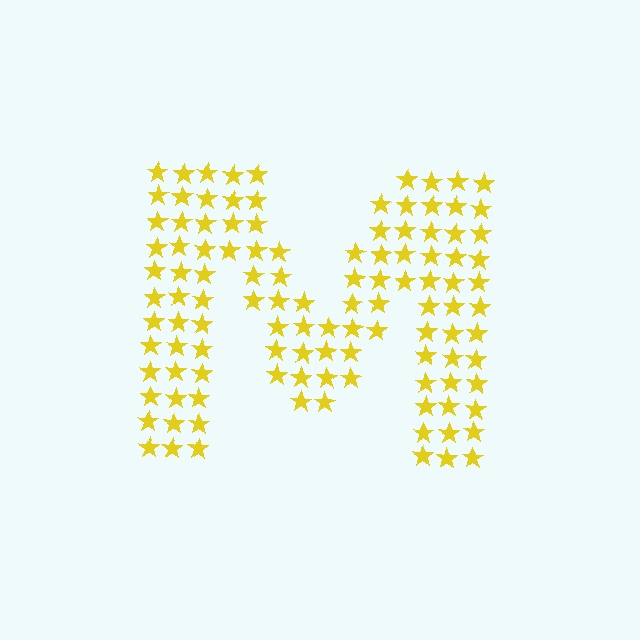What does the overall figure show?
The overall figure shows the letter M.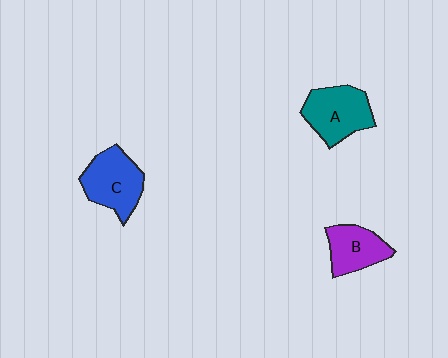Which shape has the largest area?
Shape A (teal).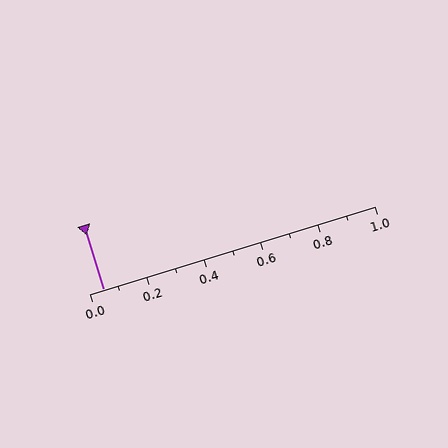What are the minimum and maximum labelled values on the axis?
The axis runs from 0.0 to 1.0.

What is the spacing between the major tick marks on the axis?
The major ticks are spaced 0.2 apart.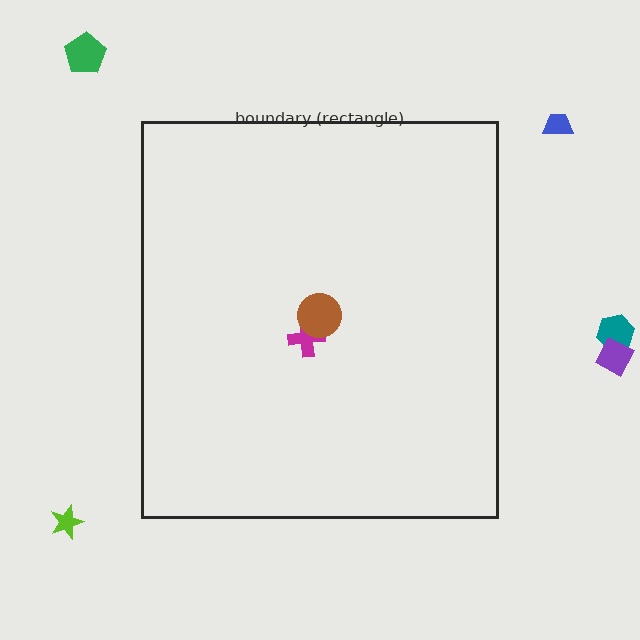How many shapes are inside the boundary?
2 inside, 5 outside.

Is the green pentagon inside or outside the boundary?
Outside.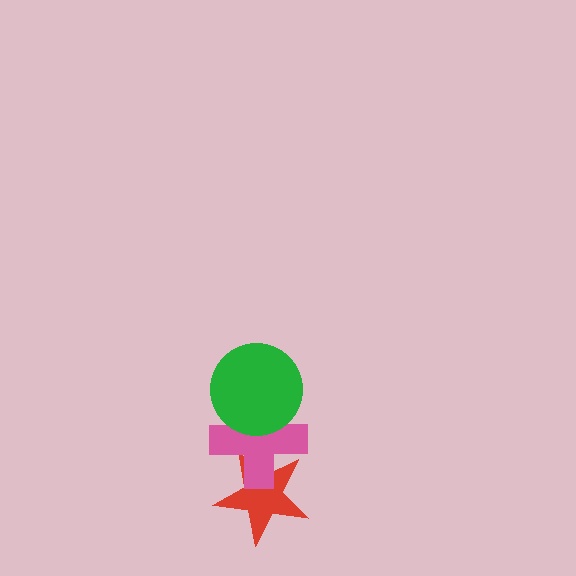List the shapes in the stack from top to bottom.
From top to bottom: the green circle, the pink cross, the red star.